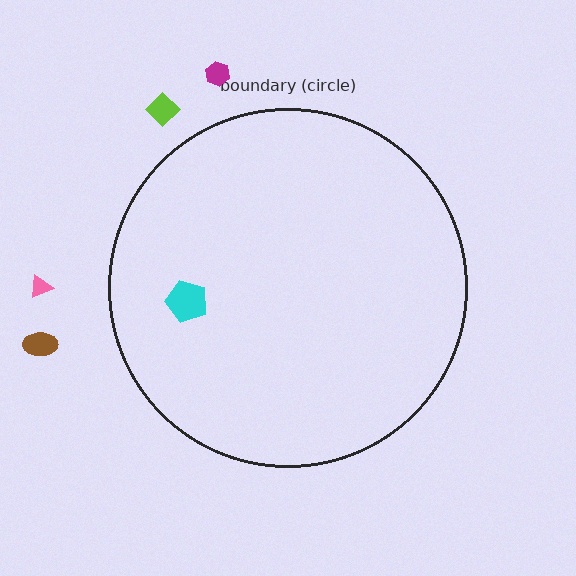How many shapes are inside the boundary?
1 inside, 4 outside.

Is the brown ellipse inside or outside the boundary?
Outside.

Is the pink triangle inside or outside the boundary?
Outside.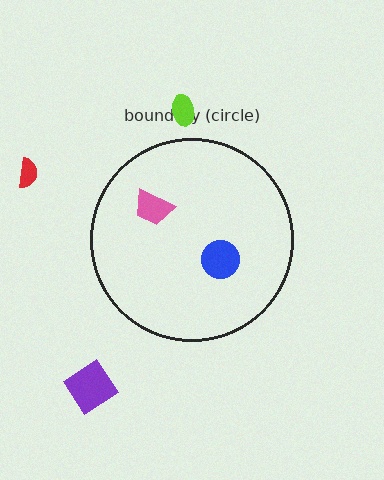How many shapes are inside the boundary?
2 inside, 3 outside.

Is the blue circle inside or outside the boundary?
Inside.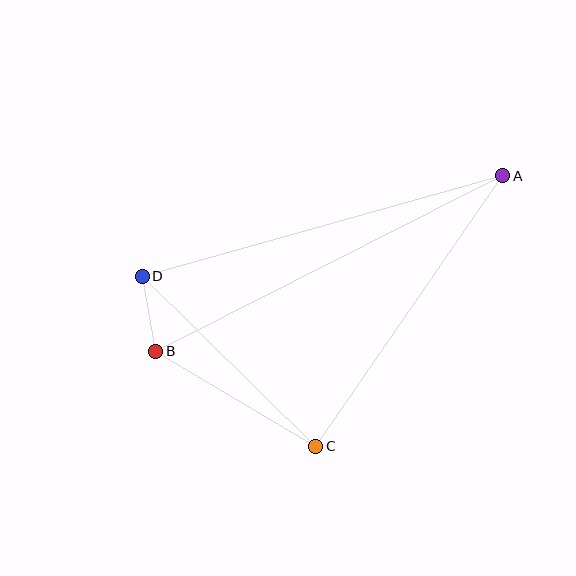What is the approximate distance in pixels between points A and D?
The distance between A and D is approximately 374 pixels.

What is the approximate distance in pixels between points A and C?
The distance between A and C is approximately 329 pixels.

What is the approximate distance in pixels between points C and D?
The distance between C and D is approximately 243 pixels.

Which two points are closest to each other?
Points B and D are closest to each other.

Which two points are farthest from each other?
Points A and B are farthest from each other.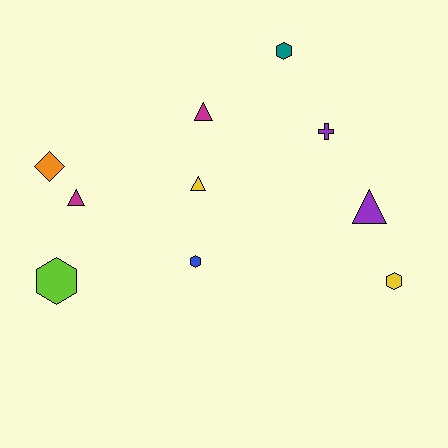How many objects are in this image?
There are 10 objects.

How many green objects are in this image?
There are no green objects.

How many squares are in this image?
There are no squares.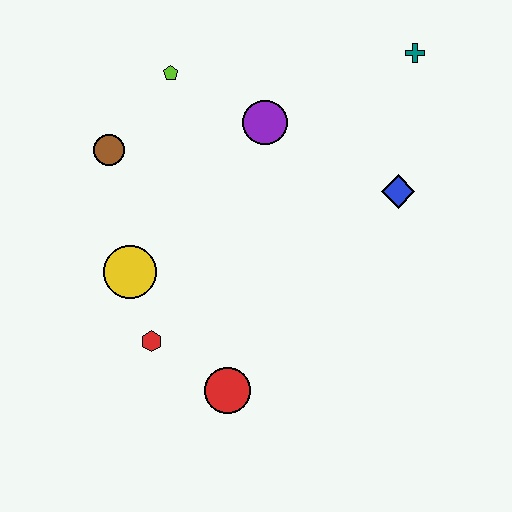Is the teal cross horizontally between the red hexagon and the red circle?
No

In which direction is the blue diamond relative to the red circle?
The blue diamond is above the red circle.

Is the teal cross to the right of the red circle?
Yes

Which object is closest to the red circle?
The red hexagon is closest to the red circle.